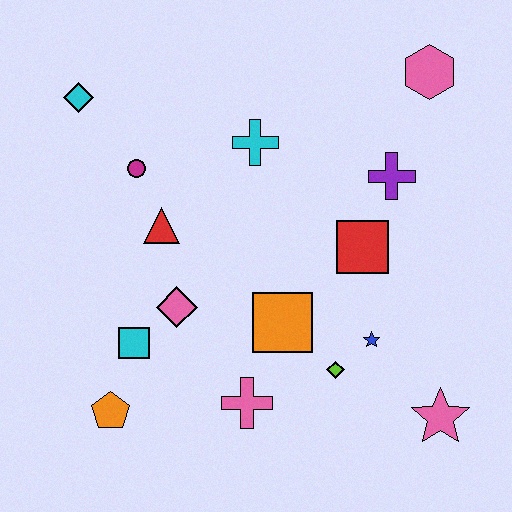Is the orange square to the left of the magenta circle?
No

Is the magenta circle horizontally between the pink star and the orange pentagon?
Yes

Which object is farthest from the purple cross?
The orange pentagon is farthest from the purple cross.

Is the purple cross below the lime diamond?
No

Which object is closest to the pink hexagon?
The purple cross is closest to the pink hexagon.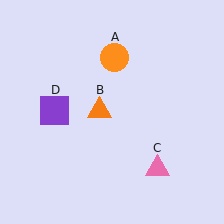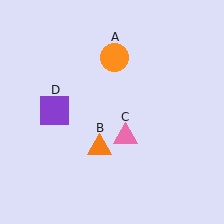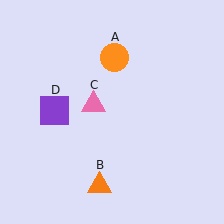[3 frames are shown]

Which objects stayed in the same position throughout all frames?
Orange circle (object A) and purple square (object D) remained stationary.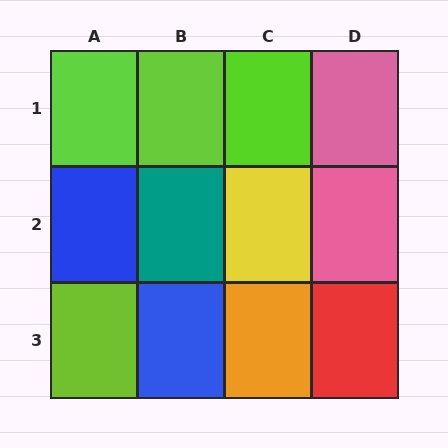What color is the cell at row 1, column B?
Lime.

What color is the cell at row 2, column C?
Yellow.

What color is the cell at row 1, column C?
Lime.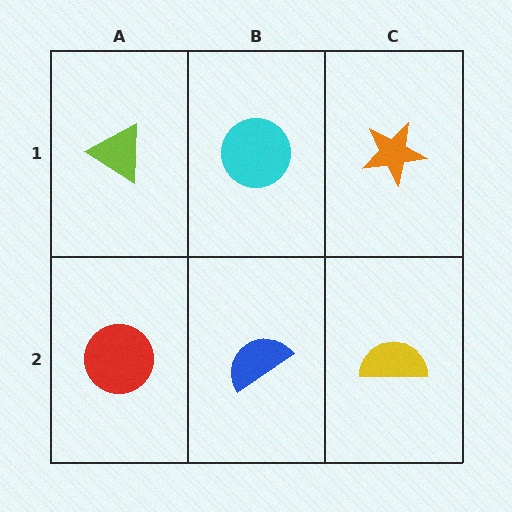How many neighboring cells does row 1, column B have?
3.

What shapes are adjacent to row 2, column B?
A cyan circle (row 1, column B), a red circle (row 2, column A), a yellow semicircle (row 2, column C).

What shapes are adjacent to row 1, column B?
A blue semicircle (row 2, column B), a lime triangle (row 1, column A), an orange star (row 1, column C).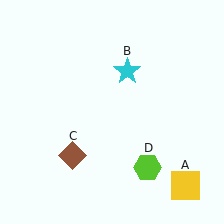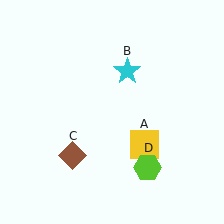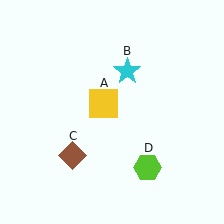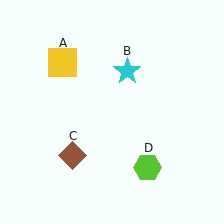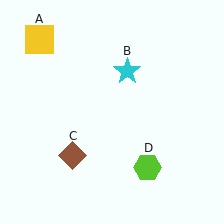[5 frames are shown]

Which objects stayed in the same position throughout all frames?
Cyan star (object B) and brown diamond (object C) and lime hexagon (object D) remained stationary.